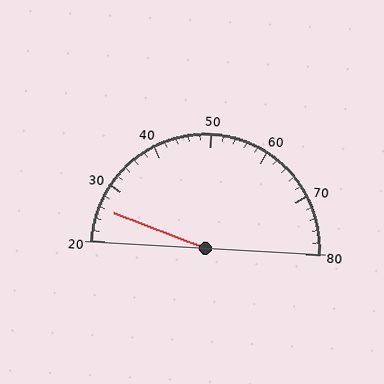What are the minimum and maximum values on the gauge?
The gauge ranges from 20 to 80.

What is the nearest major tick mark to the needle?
The nearest major tick mark is 30.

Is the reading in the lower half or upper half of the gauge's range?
The reading is in the lower half of the range (20 to 80).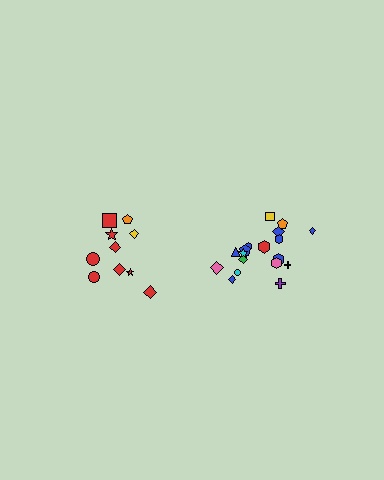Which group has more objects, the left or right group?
The right group.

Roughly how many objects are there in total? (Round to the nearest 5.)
Roughly 30 objects in total.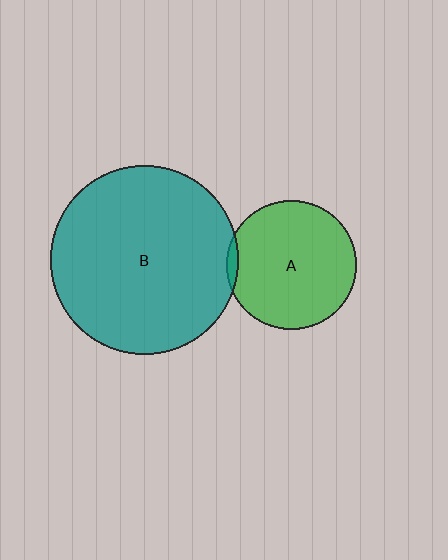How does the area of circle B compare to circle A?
Approximately 2.1 times.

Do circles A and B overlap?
Yes.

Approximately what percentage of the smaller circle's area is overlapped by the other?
Approximately 5%.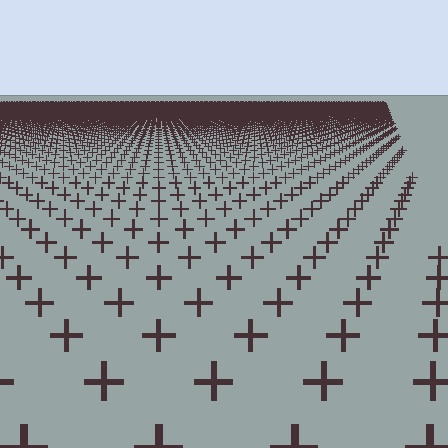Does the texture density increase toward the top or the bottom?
Density increases toward the top.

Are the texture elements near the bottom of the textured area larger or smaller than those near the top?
Larger. Near the bottom, elements are closer to the viewer and appear at a bigger on-screen size.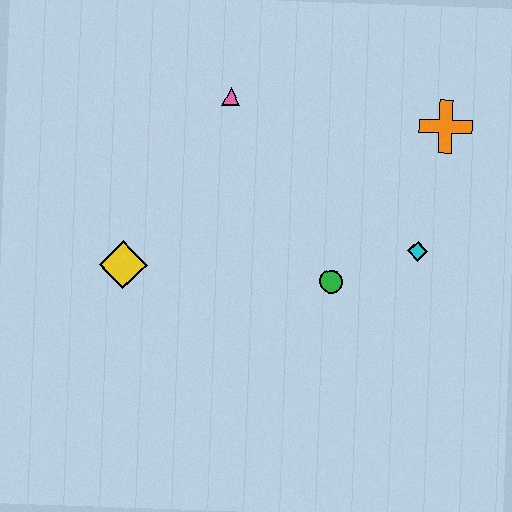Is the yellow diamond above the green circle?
Yes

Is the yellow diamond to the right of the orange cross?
No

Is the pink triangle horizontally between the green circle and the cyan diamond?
No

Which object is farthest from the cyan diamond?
The yellow diamond is farthest from the cyan diamond.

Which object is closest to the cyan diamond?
The green circle is closest to the cyan diamond.